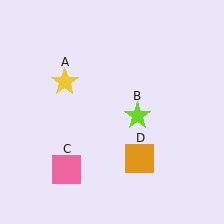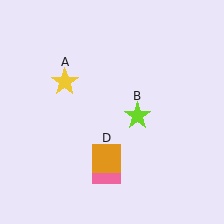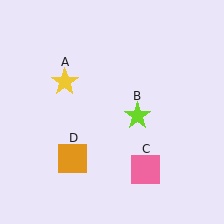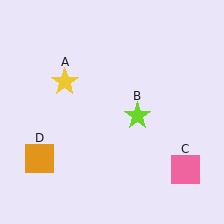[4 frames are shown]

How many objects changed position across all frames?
2 objects changed position: pink square (object C), orange square (object D).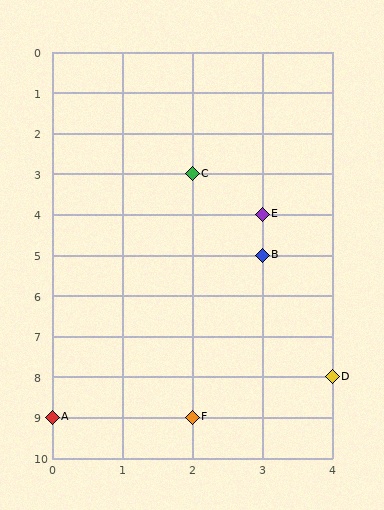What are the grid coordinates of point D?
Point D is at grid coordinates (4, 8).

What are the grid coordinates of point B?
Point B is at grid coordinates (3, 5).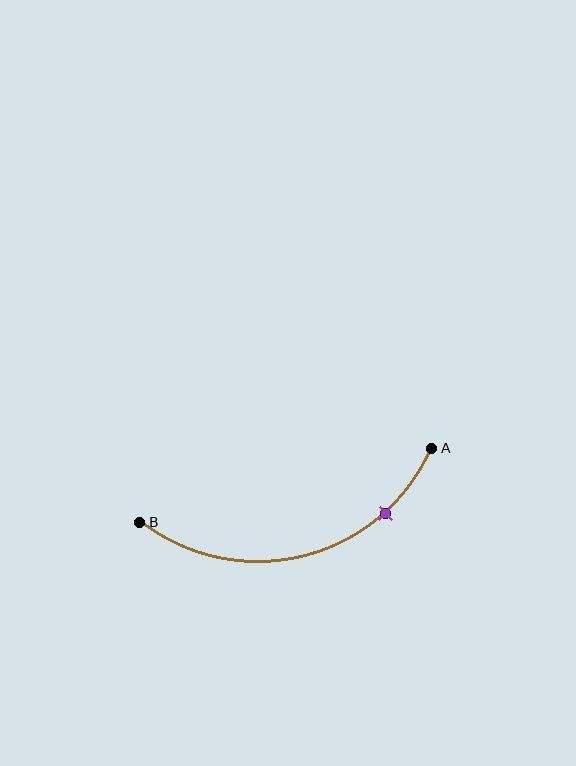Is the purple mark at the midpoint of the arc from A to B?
No. The purple mark lies on the arc but is closer to endpoint A. The arc midpoint would be at the point on the curve equidistant along the arc from both A and B.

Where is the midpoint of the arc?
The arc midpoint is the point on the curve farthest from the straight line joining A and B. It sits below that line.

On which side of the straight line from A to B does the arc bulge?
The arc bulges below the straight line connecting A and B.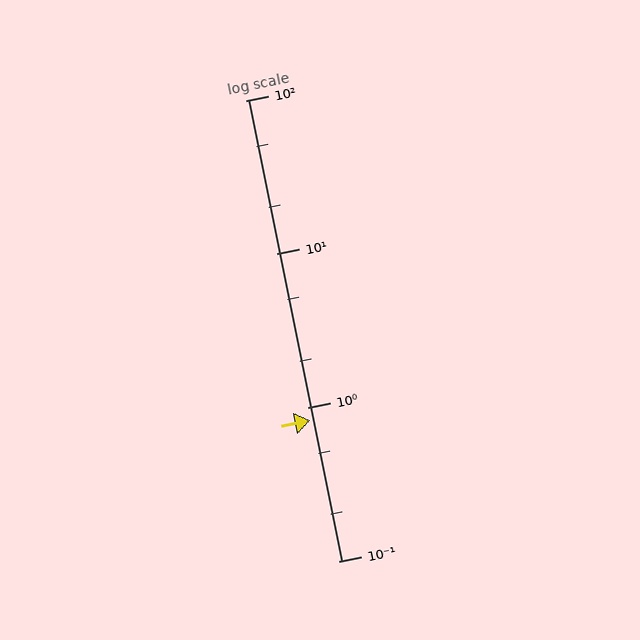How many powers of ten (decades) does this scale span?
The scale spans 3 decades, from 0.1 to 100.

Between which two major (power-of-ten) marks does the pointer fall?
The pointer is between 0.1 and 1.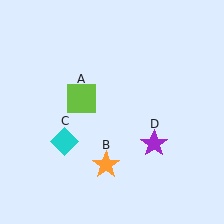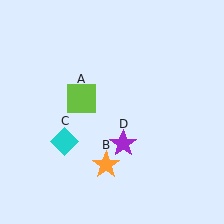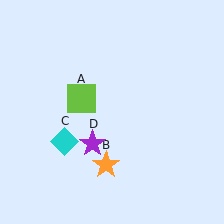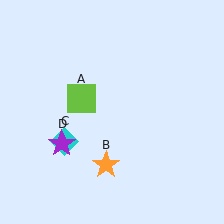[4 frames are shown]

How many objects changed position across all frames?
1 object changed position: purple star (object D).